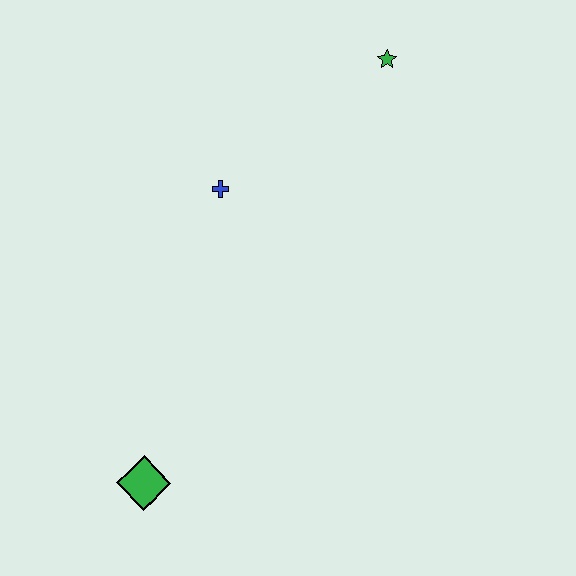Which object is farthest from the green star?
The green diamond is farthest from the green star.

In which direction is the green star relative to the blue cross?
The green star is to the right of the blue cross.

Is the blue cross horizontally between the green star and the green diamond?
Yes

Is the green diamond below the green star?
Yes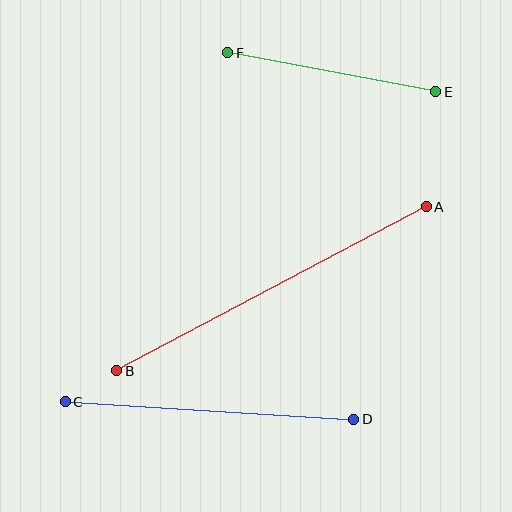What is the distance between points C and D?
The distance is approximately 289 pixels.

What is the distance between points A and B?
The distance is approximately 350 pixels.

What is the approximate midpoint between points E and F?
The midpoint is at approximately (332, 72) pixels.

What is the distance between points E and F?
The distance is approximately 212 pixels.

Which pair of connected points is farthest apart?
Points A and B are farthest apart.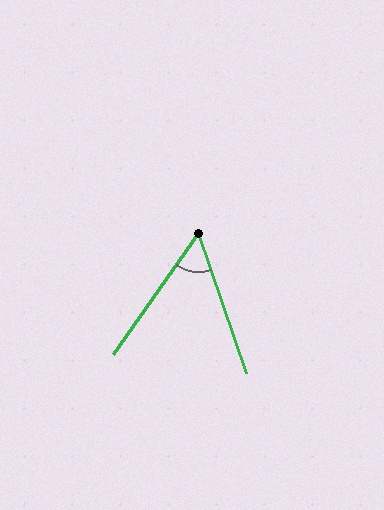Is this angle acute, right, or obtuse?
It is acute.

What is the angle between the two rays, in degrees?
Approximately 54 degrees.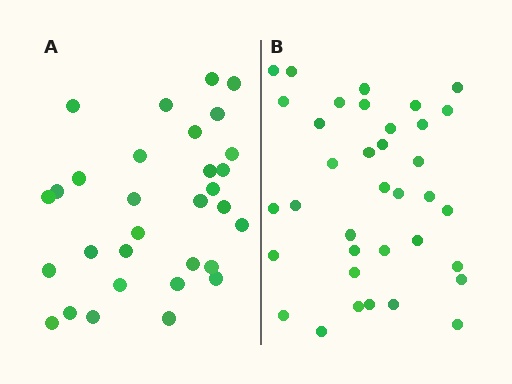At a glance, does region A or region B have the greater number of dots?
Region B (the right region) has more dots.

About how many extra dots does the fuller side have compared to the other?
Region B has about 5 more dots than region A.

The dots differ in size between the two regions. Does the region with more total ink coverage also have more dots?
No. Region A has more total ink coverage because its dots are larger, but region B actually contains more individual dots. Total area can be misleading — the number of items is what matters here.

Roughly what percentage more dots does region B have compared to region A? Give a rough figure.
About 15% more.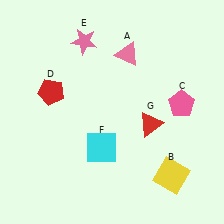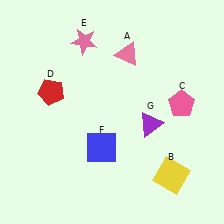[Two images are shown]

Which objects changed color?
F changed from cyan to blue. G changed from red to purple.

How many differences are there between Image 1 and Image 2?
There are 2 differences between the two images.